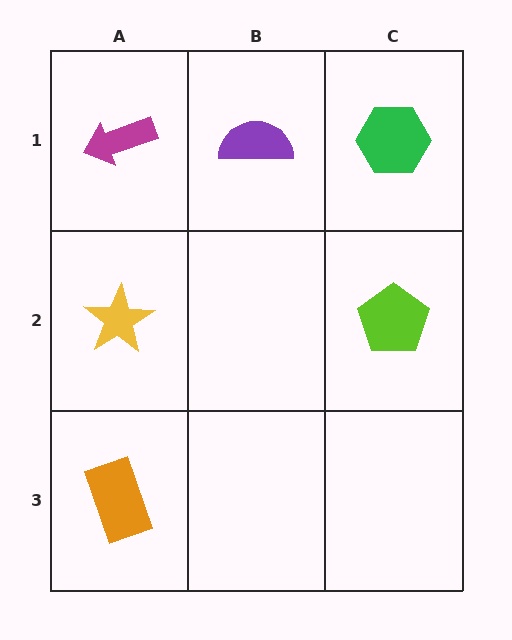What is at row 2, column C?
A lime pentagon.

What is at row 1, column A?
A magenta arrow.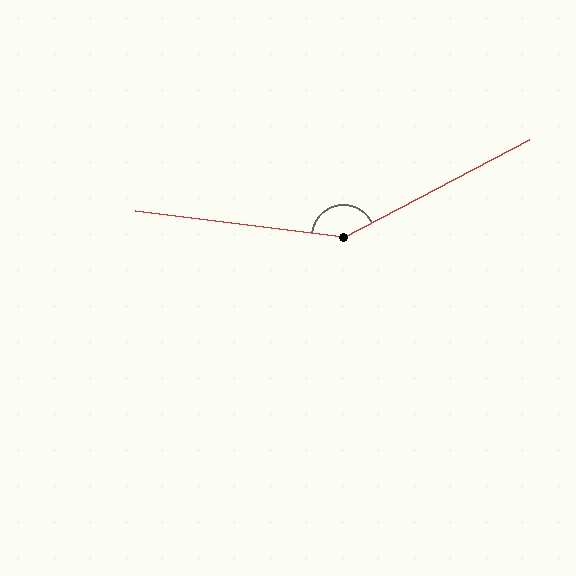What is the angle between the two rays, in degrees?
Approximately 145 degrees.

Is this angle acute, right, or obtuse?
It is obtuse.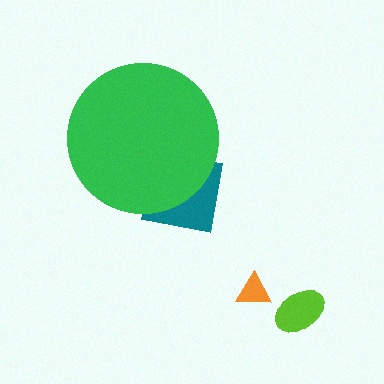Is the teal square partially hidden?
Yes, the teal square is partially hidden behind the green circle.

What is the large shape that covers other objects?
A green circle.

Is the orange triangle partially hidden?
No, the orange triangle is fully visible.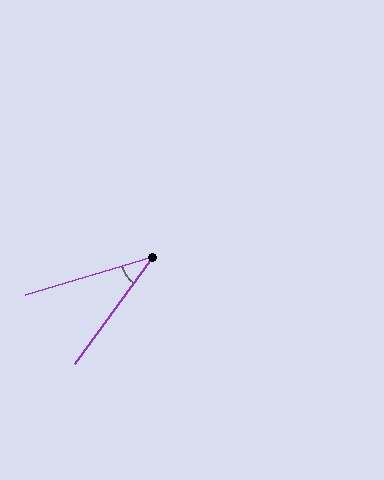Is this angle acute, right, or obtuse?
It is acute.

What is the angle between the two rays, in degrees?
Approximately 37 degrees.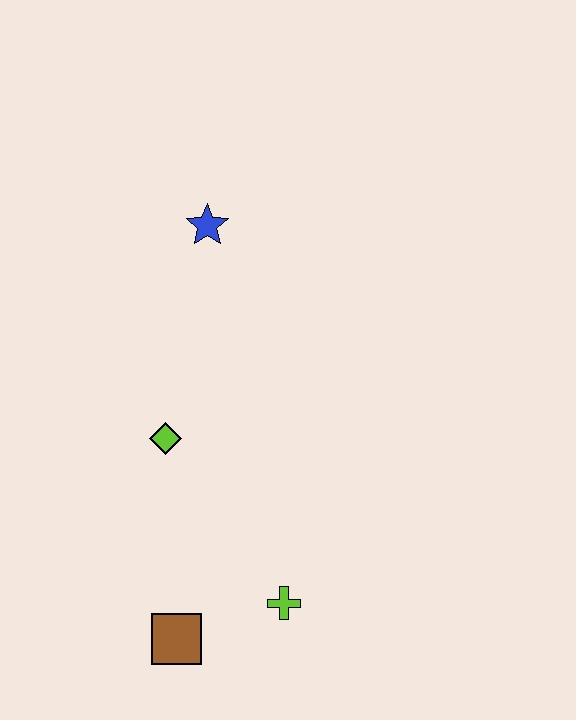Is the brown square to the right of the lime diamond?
Yes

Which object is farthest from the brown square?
The blue star is farthest from the brown square.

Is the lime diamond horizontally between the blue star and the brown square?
No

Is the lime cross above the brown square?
Yes